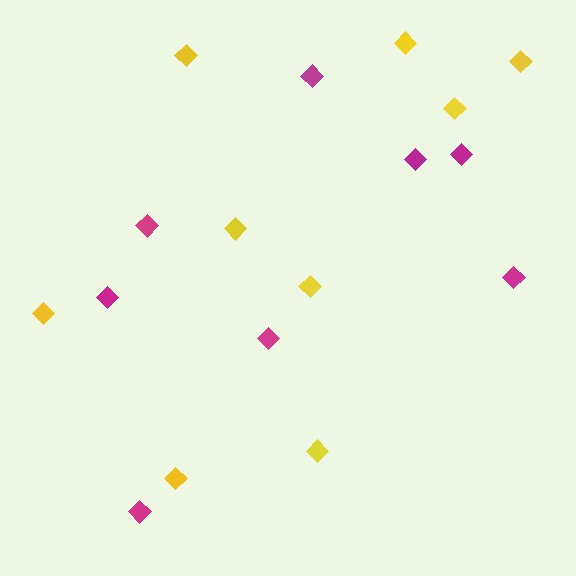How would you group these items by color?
There are 2 groups: one group of magenta diamonds (8) and one group of yellow diamonds (9).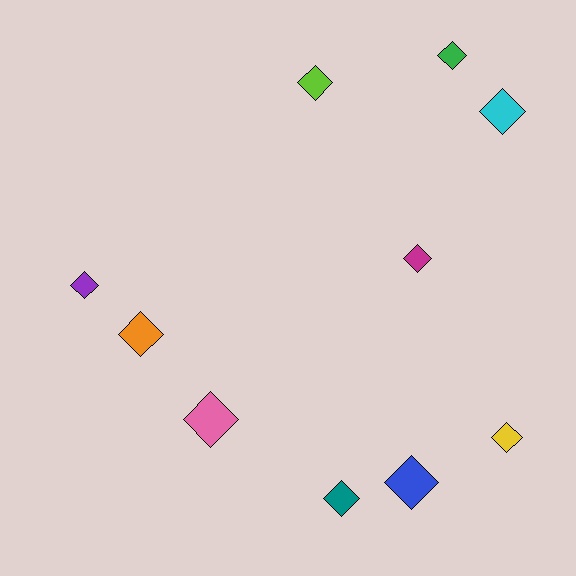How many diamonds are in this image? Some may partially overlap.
There are 10 diamonds.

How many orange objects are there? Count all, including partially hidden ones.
There is 1 orange object.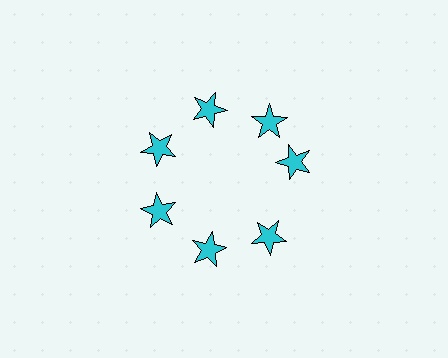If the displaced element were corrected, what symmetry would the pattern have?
It would have 7-fold rotational symmetry — the pattern would map onto itself every 51 degrees.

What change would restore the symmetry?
The symmetry would be restored by rotating it back into even spacing with its neighbors so that all 7 stars sit at equal angles and equal distance from the center.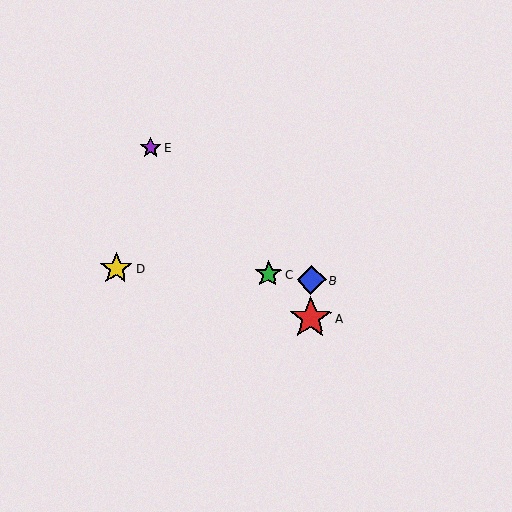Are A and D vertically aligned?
No, A is at x≈311 and D is at x≈116.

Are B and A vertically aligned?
Yes, both are at x≈311.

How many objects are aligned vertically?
2 objects (A, B) are aligned vertically.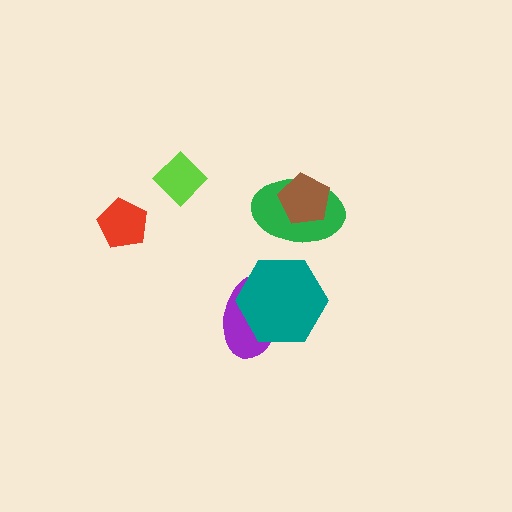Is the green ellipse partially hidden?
Yes, it is partially covered by another shape.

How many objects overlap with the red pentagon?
0 objects overlap with the red pentagon.